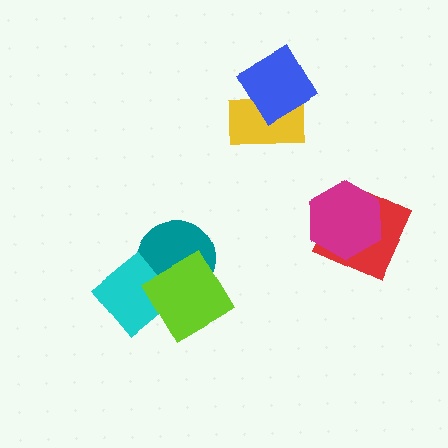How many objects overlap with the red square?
1 object overlaps with the red square.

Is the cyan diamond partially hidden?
Yes, it is partially covered by another shape.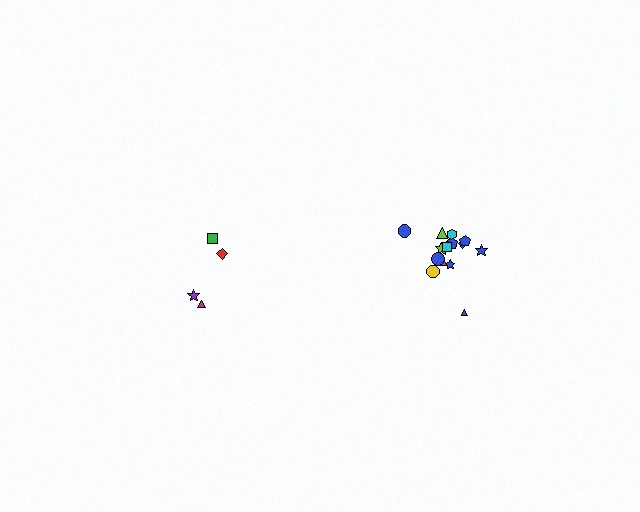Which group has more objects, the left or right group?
The right group.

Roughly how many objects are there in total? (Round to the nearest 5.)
Roughly 20 objects in total.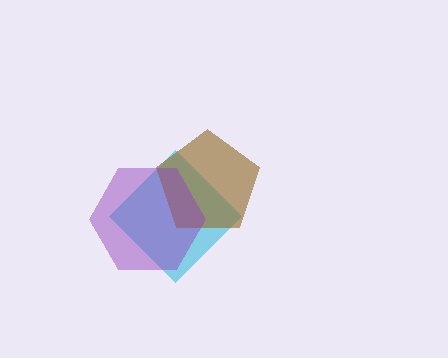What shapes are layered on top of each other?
The layered shapes are: a cyan diamond, a brown pentagon, a purple hexagon.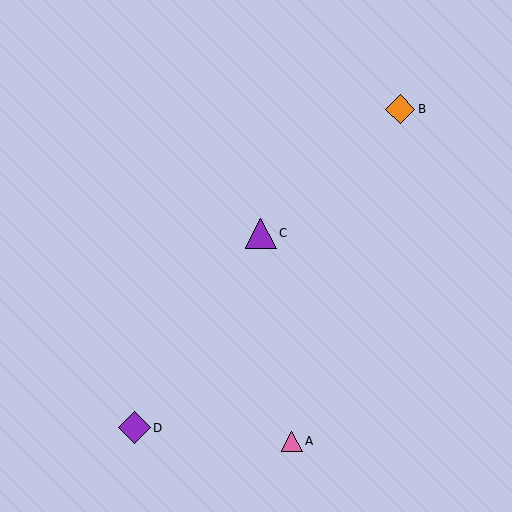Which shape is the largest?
The purple diamond (labeled D) is the largest.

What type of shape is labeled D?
Shape D is a purple diamond.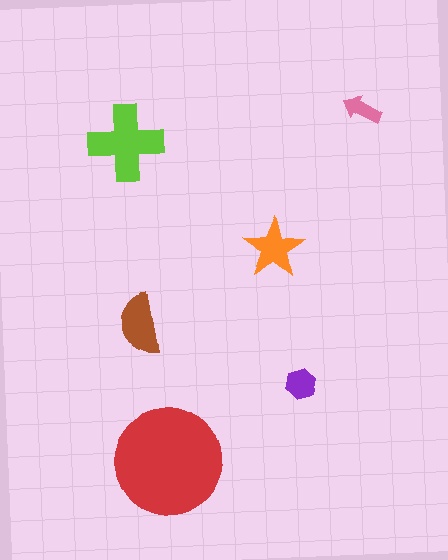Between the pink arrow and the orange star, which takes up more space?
The orange star.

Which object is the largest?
The red circle.